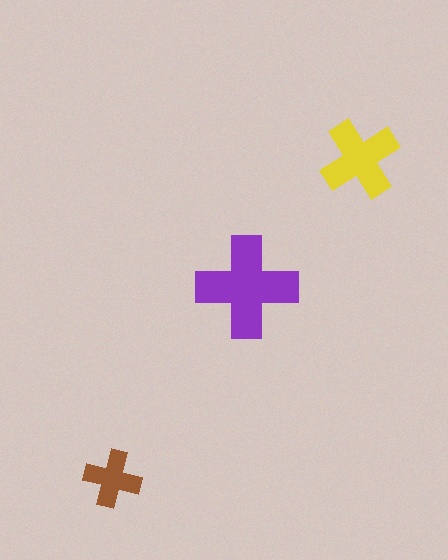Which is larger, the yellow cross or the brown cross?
The yellow one.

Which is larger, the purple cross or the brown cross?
The purple one.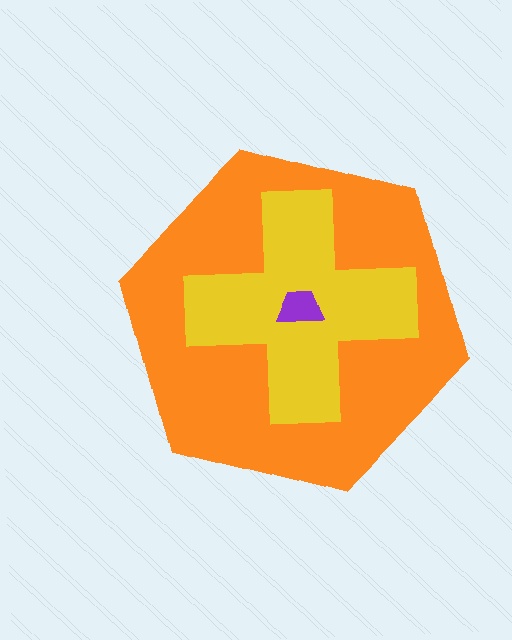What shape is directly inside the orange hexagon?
The yellow cross.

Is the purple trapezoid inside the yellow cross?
Yes.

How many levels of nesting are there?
3.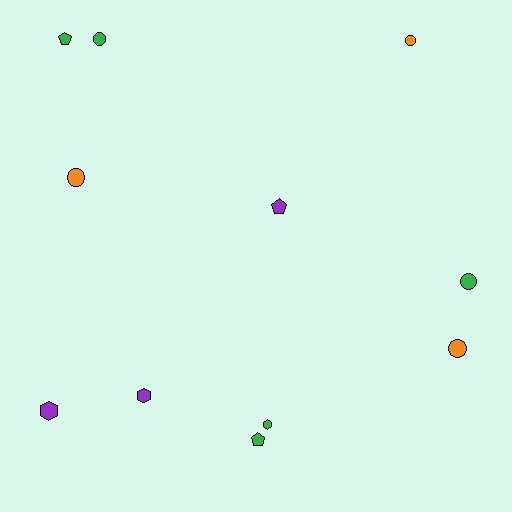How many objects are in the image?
There are 11 objects.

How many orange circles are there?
There are 3 orange circles.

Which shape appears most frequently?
Circle, with 5 objects.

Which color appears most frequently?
Green, with 5 objects.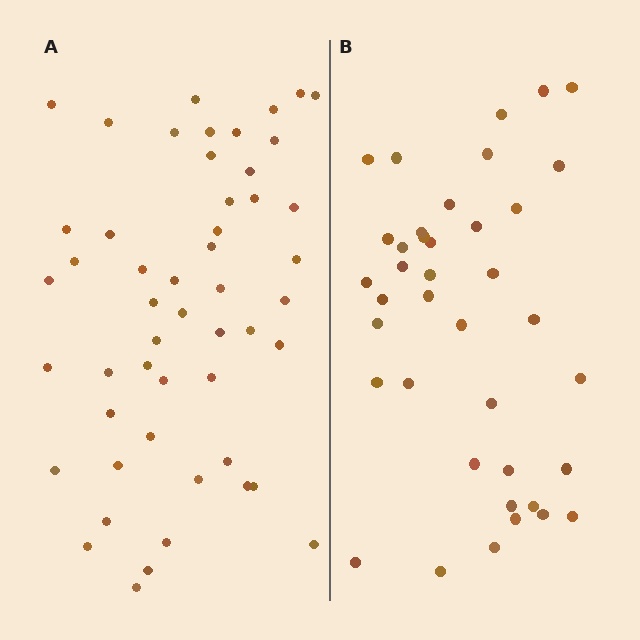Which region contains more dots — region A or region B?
Region A (the left region) has more dots.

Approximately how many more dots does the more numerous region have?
Region A has roughly 12 or so more dots than region B.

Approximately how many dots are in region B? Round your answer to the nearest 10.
About 40 dots. (The exact count is 39, which rounds to 40.)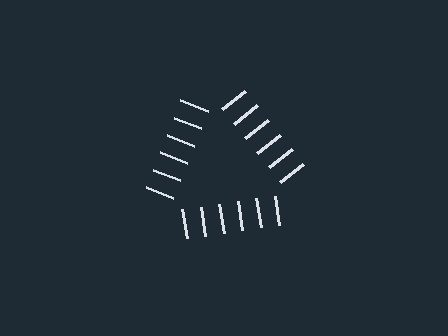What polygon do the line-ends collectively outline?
An illusory triangle — the line segments terminate on its edges but no continuous stroke is drawn.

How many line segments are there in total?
18 — 6 along each of the 3 edges.